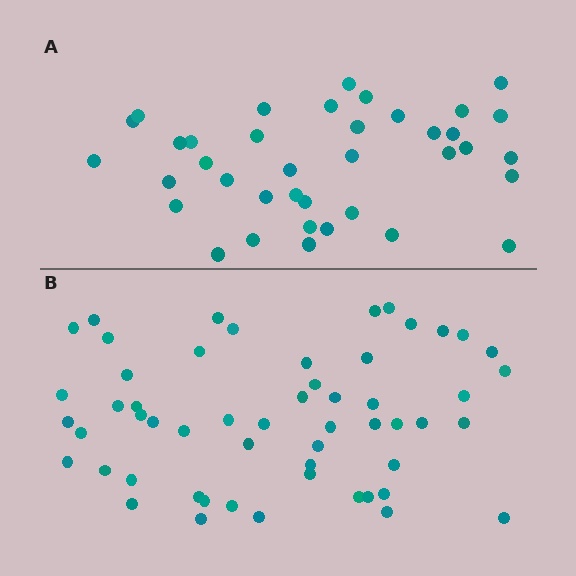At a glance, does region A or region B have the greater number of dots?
Region B (the bottom region) has more dots.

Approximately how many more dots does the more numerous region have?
Region B has approximately 15 more dots than region A.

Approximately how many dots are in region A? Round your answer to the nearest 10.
About 40 dots. (The exact count is 38, which rounds to 40.)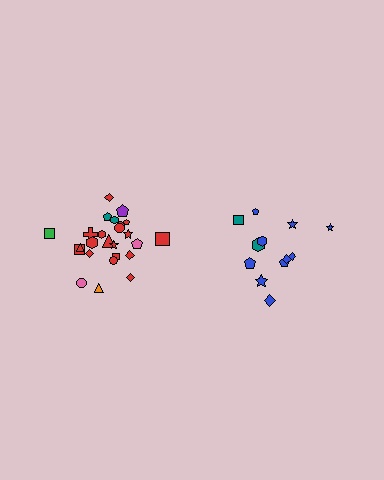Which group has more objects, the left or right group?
The left group.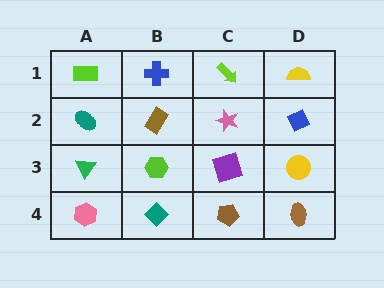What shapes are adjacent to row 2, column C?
A lime arrow (row 1, column C), a purple square (row 3, column C), a brown rectangle (row 2, column B), a blue diamond (row 2, column D).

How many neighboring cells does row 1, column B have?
3.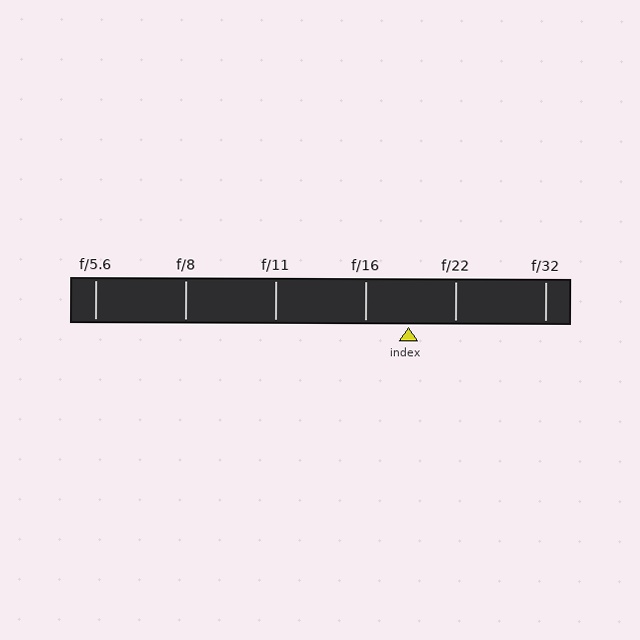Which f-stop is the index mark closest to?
The index mark is closest to f/16.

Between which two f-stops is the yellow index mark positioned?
The index mark is between f/16 and f/22.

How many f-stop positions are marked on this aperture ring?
There are 6 f-stop positions marked.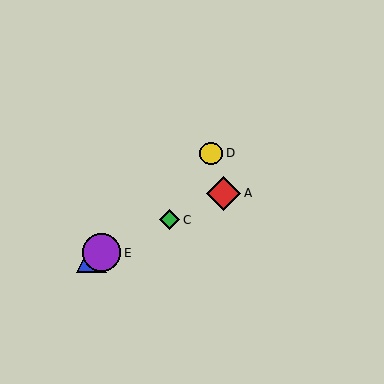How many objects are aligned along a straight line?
4 objects (A, B, C, E) are aligned along a straight line.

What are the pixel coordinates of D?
Object D is at (211, 153).